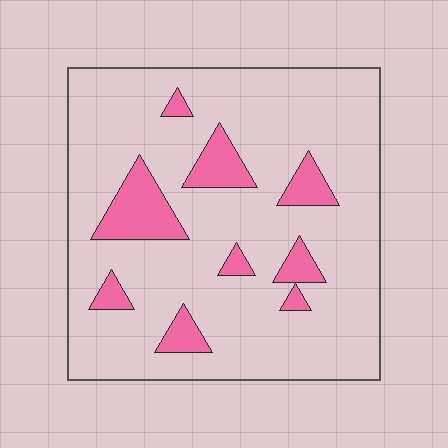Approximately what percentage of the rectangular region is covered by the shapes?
Approximately 15%.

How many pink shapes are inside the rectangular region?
9.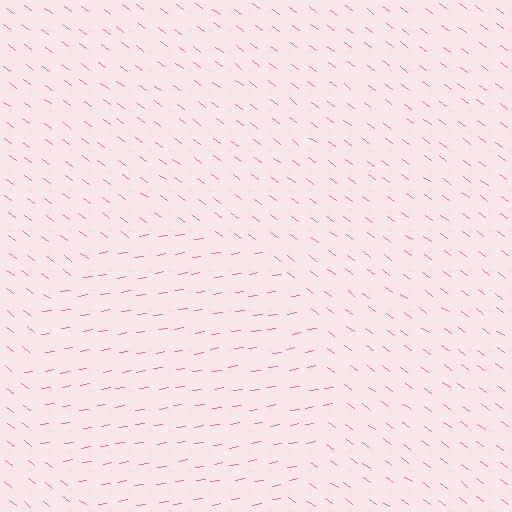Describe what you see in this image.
The image is filled with small pink line segments. A circle region in the image has lines oriented differently from the surrounding lines, creating a visible texture boundary.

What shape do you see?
I see a circle.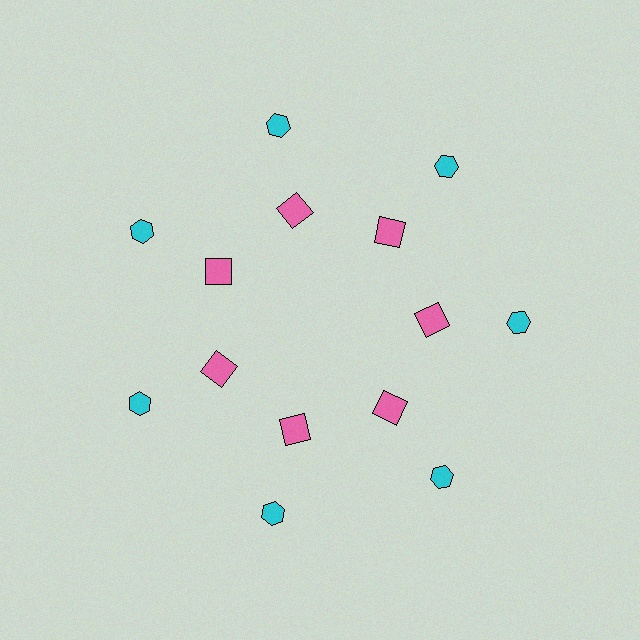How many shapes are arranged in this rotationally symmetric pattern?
There are 14 shapes, arranged in 7 groups of 2.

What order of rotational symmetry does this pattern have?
This pattern has 7-fold rotational symmetry.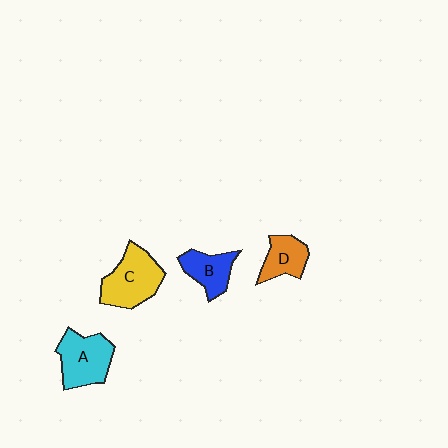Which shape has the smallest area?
Shape D (orange).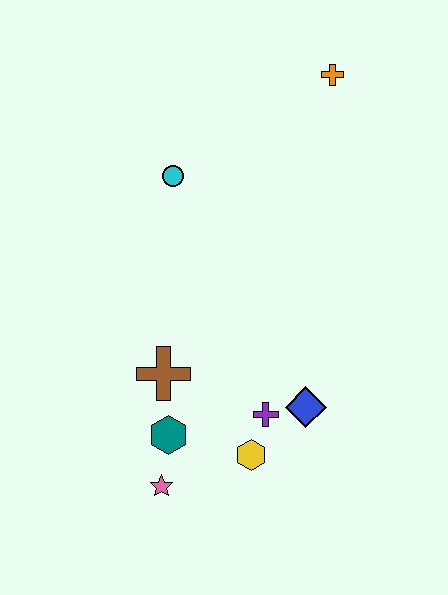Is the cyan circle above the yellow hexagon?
Yes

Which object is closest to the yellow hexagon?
The purple cross is closest to the yellow hexagon.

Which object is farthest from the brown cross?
The orange cross is farthest from the brown cross.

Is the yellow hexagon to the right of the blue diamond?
No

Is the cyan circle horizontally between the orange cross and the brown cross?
Yes